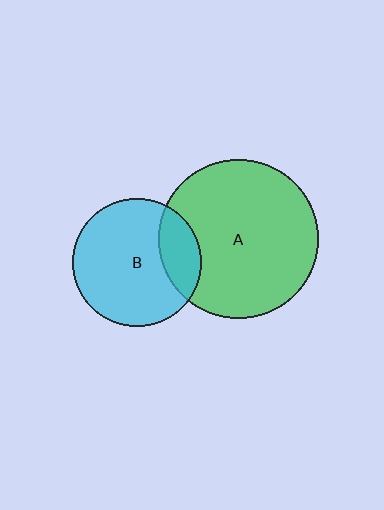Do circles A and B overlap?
Yes.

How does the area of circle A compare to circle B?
Approximately 1.5 times.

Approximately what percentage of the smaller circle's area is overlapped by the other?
Approximately 20%.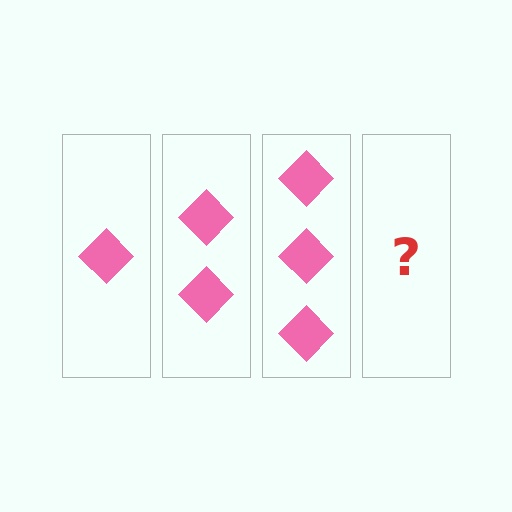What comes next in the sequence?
The next element should be 4 diamonds.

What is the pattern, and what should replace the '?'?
The pattern is that each step adds one more diamond. The '?' should be 4 diamonds.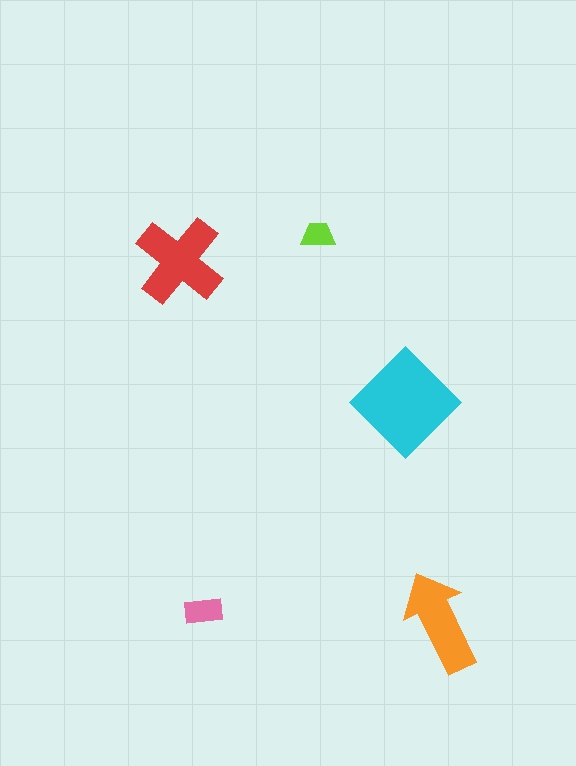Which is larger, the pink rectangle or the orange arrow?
The orange arrow.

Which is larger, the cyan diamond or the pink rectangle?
The cyan diamond.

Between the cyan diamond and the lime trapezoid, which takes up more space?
The cyan diamond.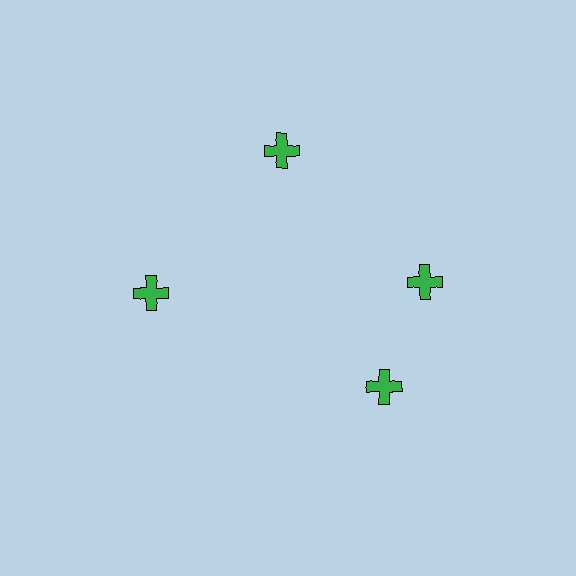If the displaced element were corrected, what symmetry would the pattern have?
It would have 4-fold rotational symmetry — the pattern would map onto itself every 90 degrees.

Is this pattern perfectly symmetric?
No. The 4 green crosses are arranged in a ring, but one element near the 6 o'clock position is rotated out of alignment along the ring, breaking the 4-fold rotational symmetry.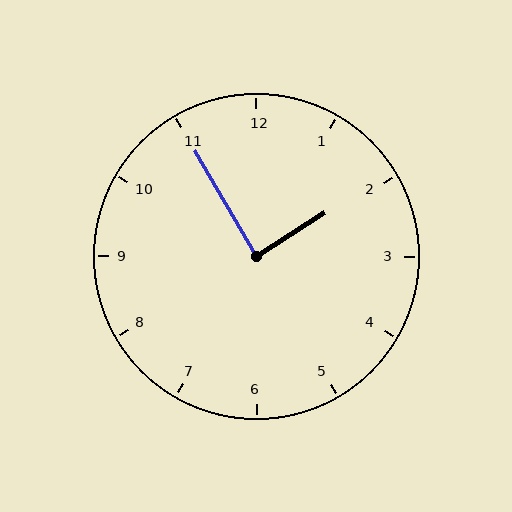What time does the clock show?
1:55.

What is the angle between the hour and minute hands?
Approximately 88 degrees.